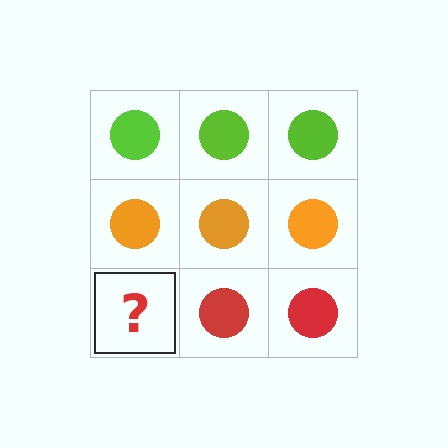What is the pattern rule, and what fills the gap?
The rule is that each row has a consistent color. The gap should be filled with a red circle.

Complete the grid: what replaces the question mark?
The question mark should be replaced with a red circle.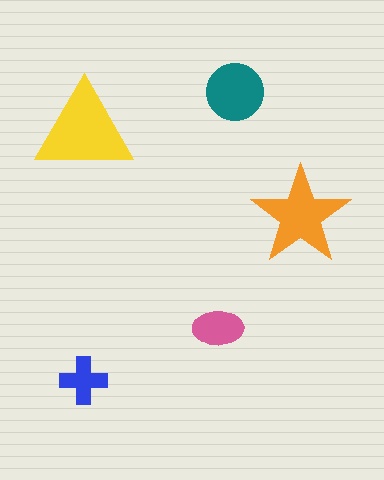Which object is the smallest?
The blue cross.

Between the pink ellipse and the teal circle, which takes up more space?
The teal circle.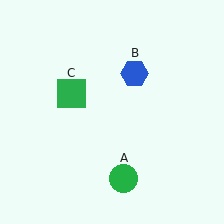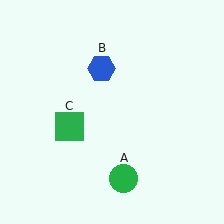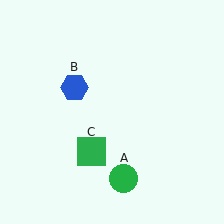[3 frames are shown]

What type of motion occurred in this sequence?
The blue hexagon (object B), green square (object C) rotated counterclockwise around the center of the scene.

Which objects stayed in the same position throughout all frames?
Green circle (object A) remained stationary.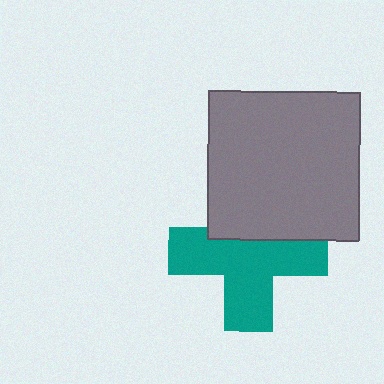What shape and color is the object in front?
The object in front is a gray rectangle.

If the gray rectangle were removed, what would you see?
You would see the complete teal cross.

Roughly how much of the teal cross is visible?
Most of it is visible (roughly 68%).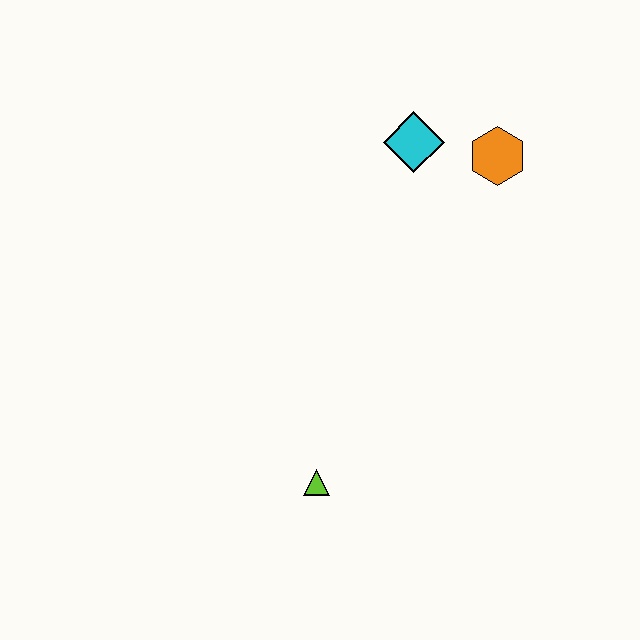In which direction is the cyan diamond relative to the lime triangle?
The cyan diamond is above the lime triangle.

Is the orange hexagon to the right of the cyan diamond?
Yes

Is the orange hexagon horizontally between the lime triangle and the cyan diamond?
No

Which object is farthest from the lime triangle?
The orange hexagon is farthest from the lime triangle.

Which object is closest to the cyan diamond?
The orange hexagon is closest to the cyan diamond.